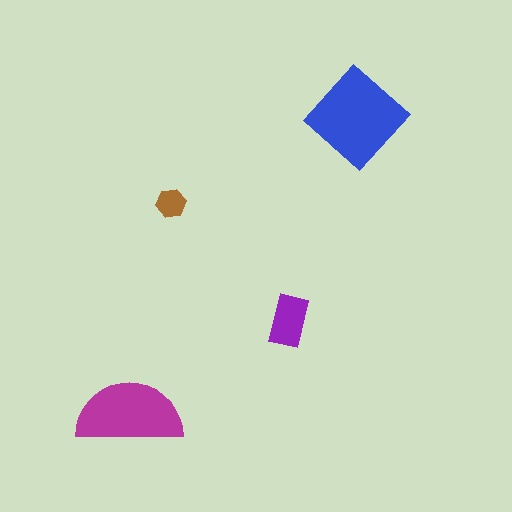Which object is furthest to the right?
The blue diamond is rightmost.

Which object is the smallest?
The brown hexagon.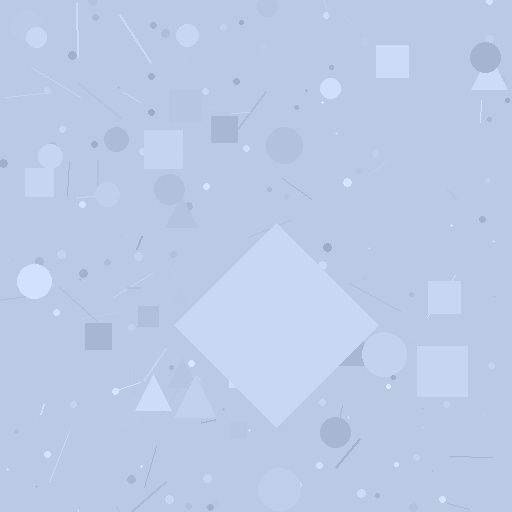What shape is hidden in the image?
A diamond is hidden in the image.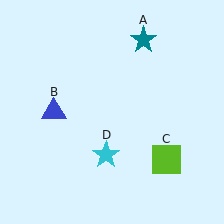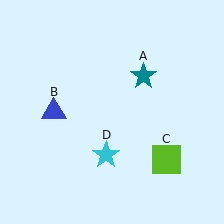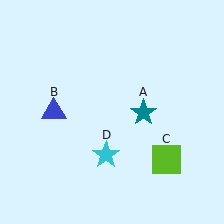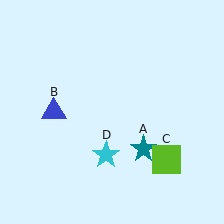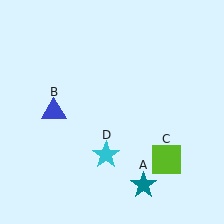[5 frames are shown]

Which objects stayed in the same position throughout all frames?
Blue triangle (object B) and lime square (object C) and cyan star (object D) remained stationary.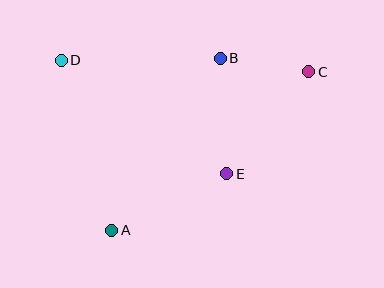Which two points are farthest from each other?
Points A and C are farthest from each other.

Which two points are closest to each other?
Points B and C are closest to each other.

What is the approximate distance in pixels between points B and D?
The distance between B and D is approximately 159 pixels.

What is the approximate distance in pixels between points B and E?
The distance between B and E is approximately 116 pixels.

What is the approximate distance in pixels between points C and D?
The distance between C and D is approximately 248 pixels.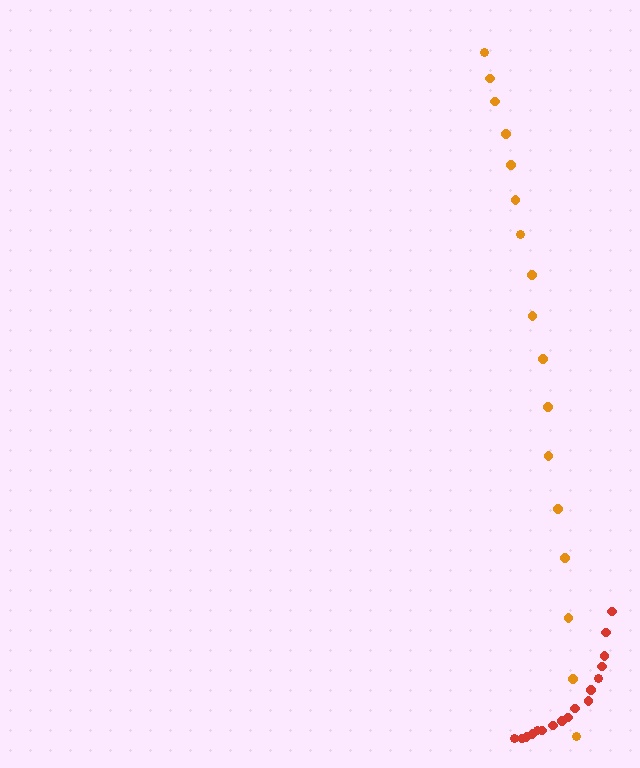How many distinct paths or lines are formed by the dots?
There are 2 distinct paths.